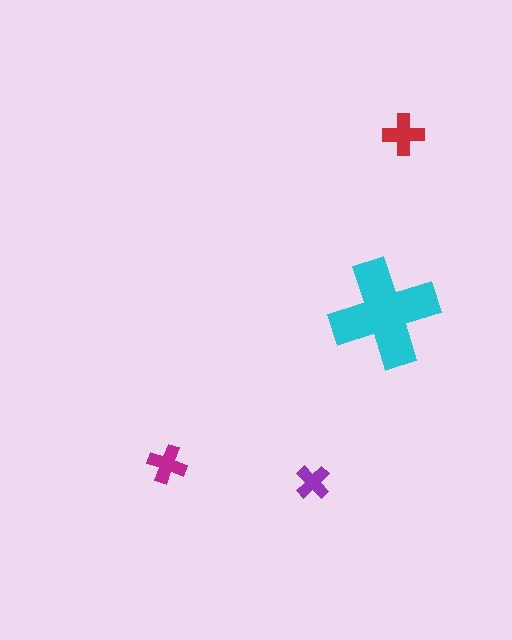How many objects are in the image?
There are 4 objects in the image.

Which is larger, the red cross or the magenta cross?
The red one.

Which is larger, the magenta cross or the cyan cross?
The cyan one.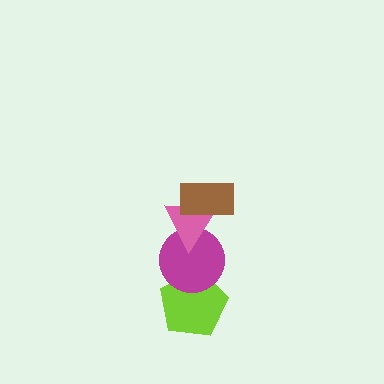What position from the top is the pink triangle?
The pink triangle is 2nd from the top.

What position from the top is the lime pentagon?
The lime pentagon is 4th from the top.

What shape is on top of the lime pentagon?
The magenta circle is on top of the lime pentagon.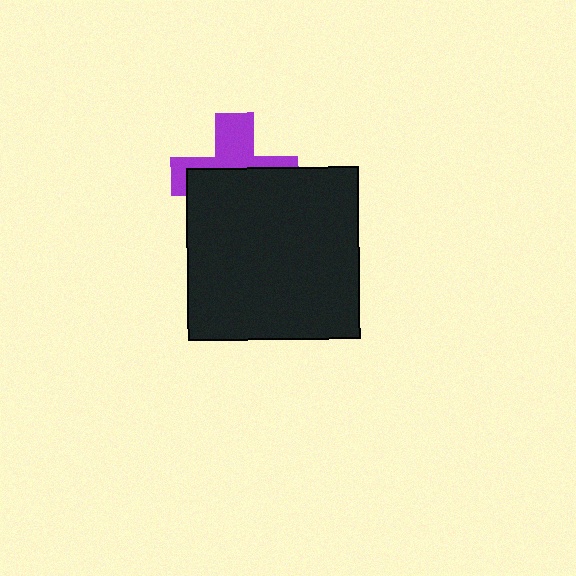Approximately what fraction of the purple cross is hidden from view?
Roughly 57% of the purple cross is hidden behind the black square.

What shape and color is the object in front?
The object in front is a black square.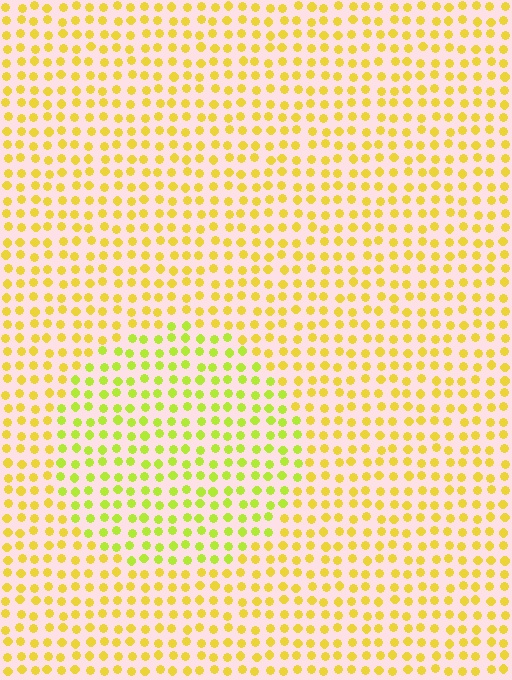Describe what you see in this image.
The image is filled with small yellow elements in a uniform arrangement. A circle-shaped region is visible where the elements are tinted to a slightly different hue, forming a subtle color boundary.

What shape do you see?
I see a circle.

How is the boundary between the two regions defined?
The boundary is defined purely by a slight shift in hue (about 27 degrees). Spacing, size, and orientation are identical on both sides.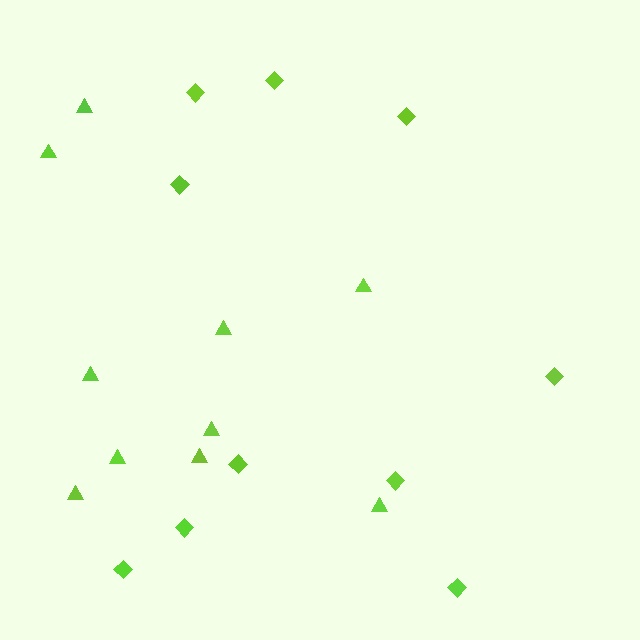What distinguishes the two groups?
There are 2 groups: one group of triangles (10) and one group of diamonds (10).